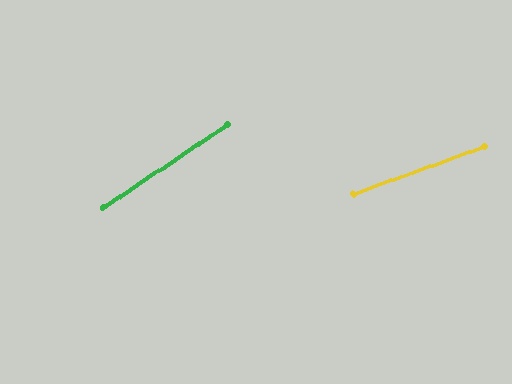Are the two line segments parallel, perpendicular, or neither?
Neither parallel nor perpendicular — they differ by about 14°.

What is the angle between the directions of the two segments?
Approximately 14 degrees.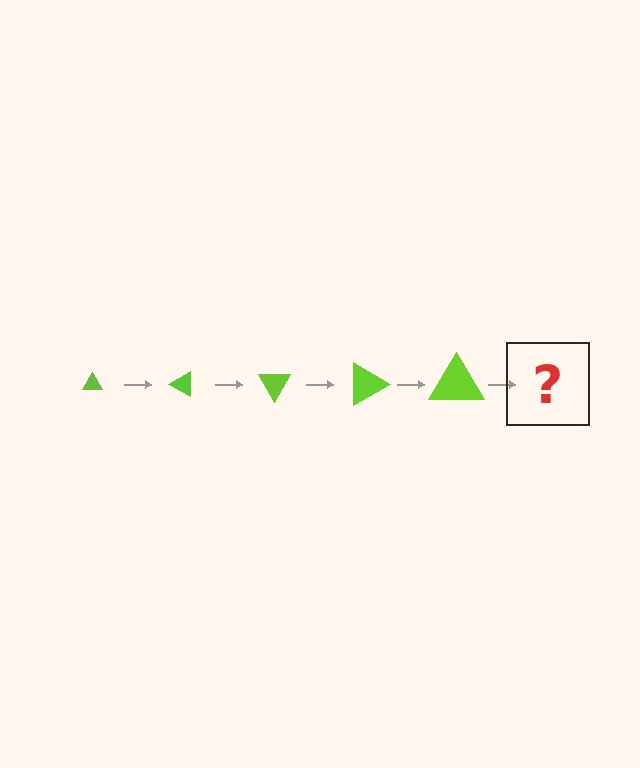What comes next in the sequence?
The next element should be a triangle, larger than the previous one and rotated 150 degrees from the start.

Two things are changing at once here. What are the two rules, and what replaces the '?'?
The two rules are that the triangle grows larger each step and it rotates 30 degrees each step. The '?' should be a triangle, larger than the previous one and rotated 150 degrees from the start.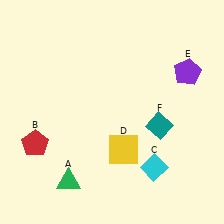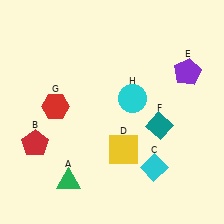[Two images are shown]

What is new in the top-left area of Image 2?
A red hexagon (G) was added in the top-left area of Image 2.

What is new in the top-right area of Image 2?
A cyan circle (H) was added in the top-right area of Image 2.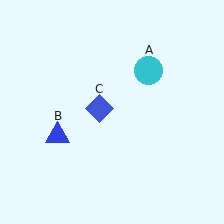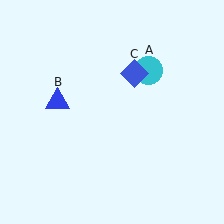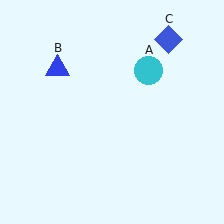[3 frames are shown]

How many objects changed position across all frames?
2 objects changed position: blue triangle (object B), blue diamond (object C).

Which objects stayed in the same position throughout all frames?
Cyan circle (object A) remained stationary.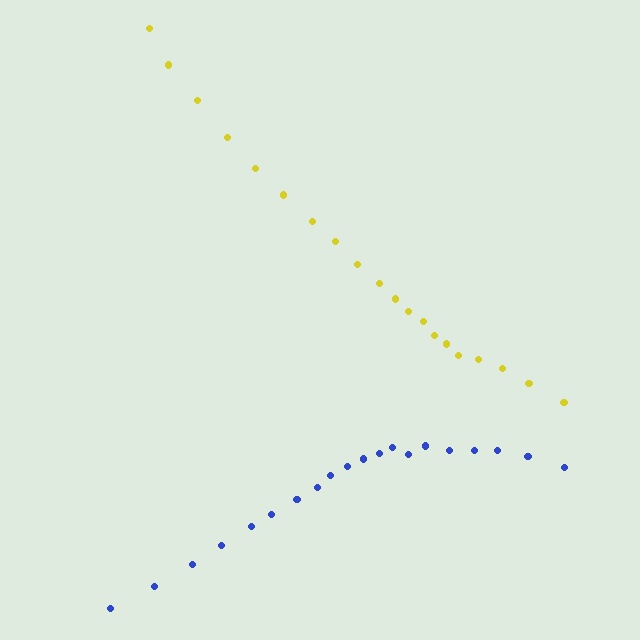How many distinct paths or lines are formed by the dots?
There are 2 distinct paths.